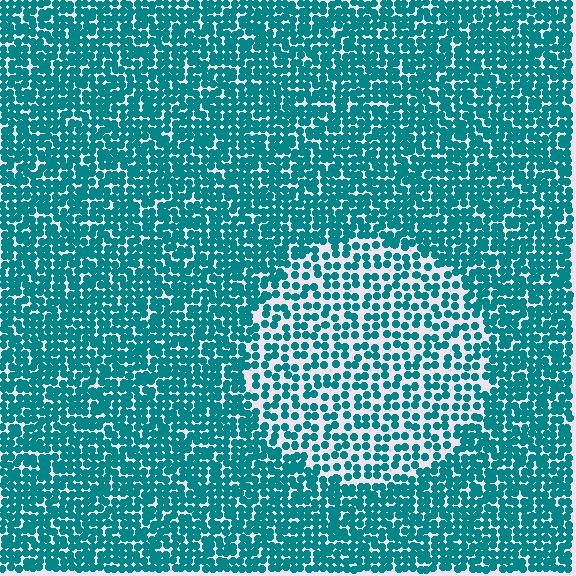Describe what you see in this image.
The image contains small teal elements arranged at two different densities. A circle-shaped region is visible where the elements are less densely packed than the surrounding area.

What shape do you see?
I see a circle.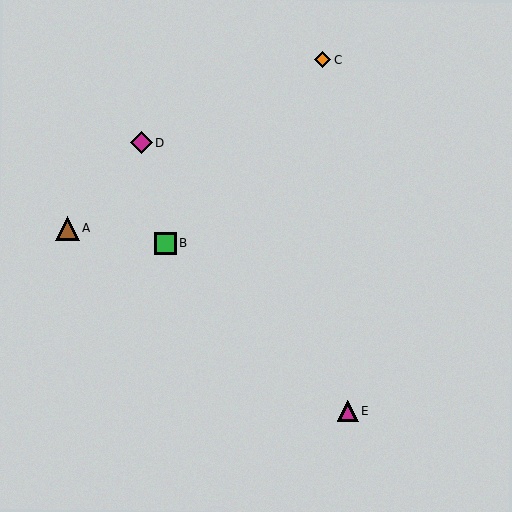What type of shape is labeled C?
Shape C is an orange diamond.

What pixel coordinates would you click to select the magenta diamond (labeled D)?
Click at (142, 142) to select the magenta diamond D.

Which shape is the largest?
The brown triangle (labeled A) is the largest.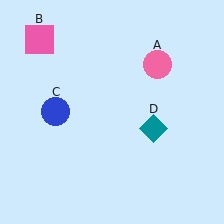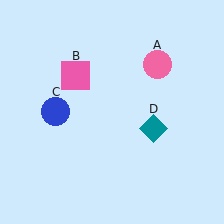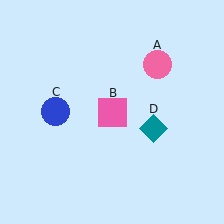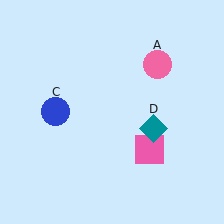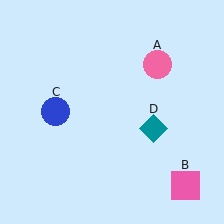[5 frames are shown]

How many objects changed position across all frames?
1 object changed position: pink square (object B).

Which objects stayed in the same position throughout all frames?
Pink circle (object A) and blue circle (object C) and teal diamond (object D) remained stationary.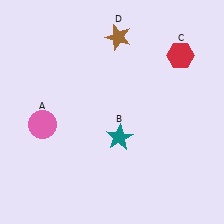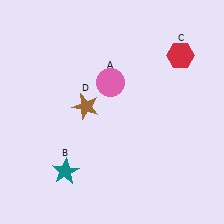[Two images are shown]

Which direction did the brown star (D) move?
The brown star (D) moved down.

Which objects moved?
The objects that moved are: the pink circle (A), the teal star (B), the brown star (D).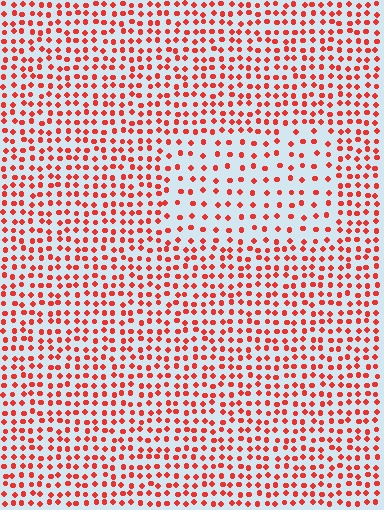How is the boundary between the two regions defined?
The boundary is defined by a change in element density (approximately 1.9x ratio). All elements are the same color, size, and shape.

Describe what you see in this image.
The image contains small red elements arranged at two different densities. A rectangle-shaped region is visible where the elements are less densely packed than the surrounding area.